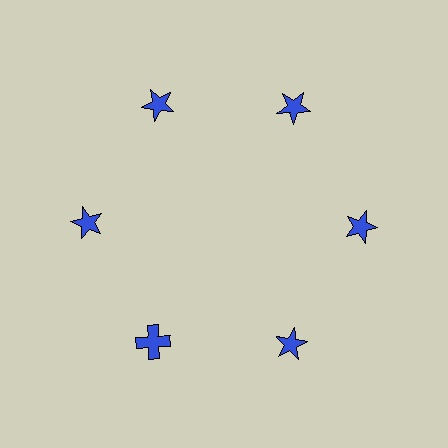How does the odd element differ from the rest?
It has a different shape: cross instead of star.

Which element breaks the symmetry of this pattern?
The blue cross at roughly the 7 o'clock position breaks the symmetry. All other shapes are blue stars.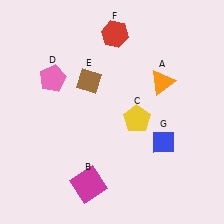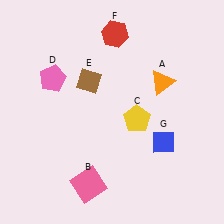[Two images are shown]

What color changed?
The square (B) changed from magenta in Image 1 to pink in Image 2.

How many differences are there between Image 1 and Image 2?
There is 1 difference between the two images.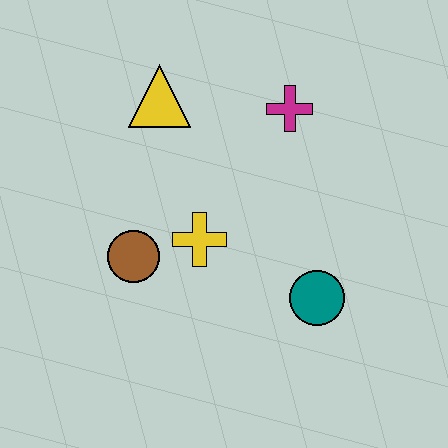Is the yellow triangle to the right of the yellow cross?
No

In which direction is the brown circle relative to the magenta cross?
The brown circle is to the left of the magenta cross.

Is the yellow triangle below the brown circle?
No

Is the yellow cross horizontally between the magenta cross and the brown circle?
Yes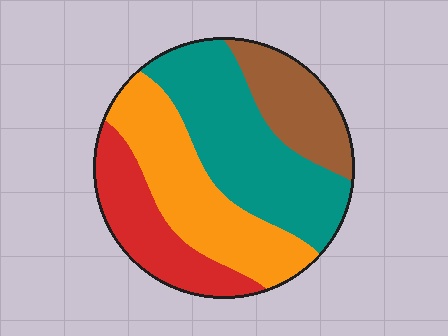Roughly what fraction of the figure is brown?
Brown takes up about one sixth (1/6) of the figure.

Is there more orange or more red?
Orange.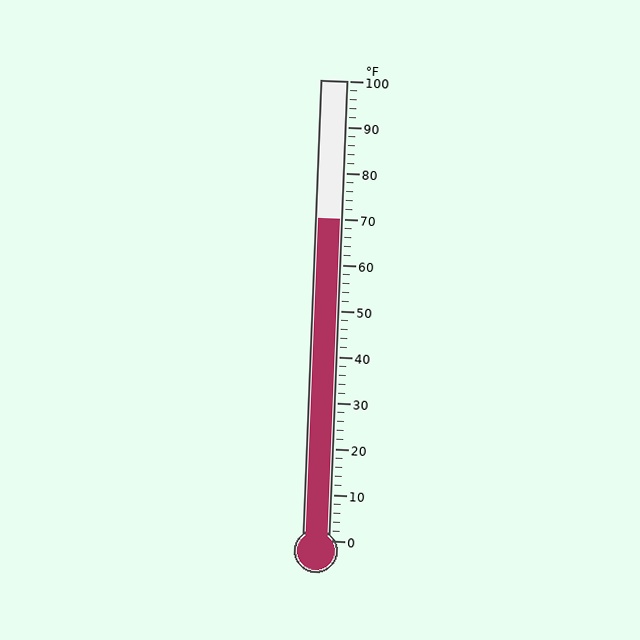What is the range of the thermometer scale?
The thermometer scale ranges from 0°F to 100°F.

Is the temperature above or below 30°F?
The temperature is above 30°F.